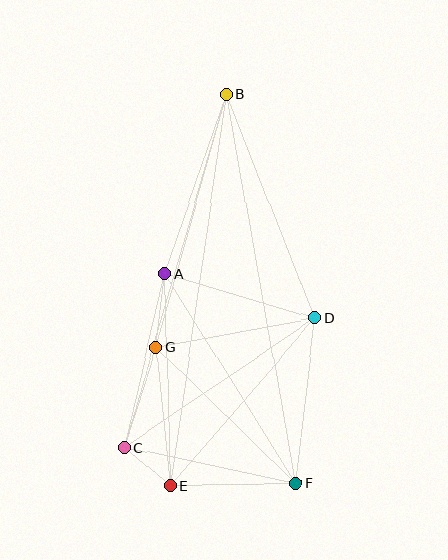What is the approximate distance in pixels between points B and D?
The distance between B and D is approximately 241 pixels.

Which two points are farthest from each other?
Points B and E are farthest from each other.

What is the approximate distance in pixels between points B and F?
The distance between B and F is approximately 396 pixels.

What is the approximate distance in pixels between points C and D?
The distance between C and D is approximately 230 pixels.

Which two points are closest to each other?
Points C and E are closest to each other.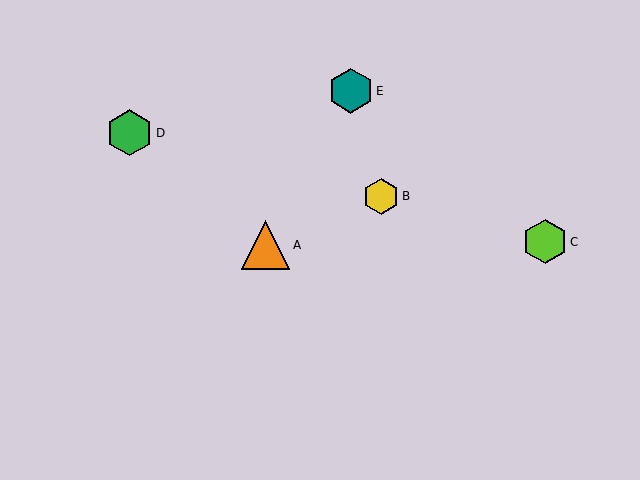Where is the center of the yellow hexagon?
The center of the yellow hexagon is at (381, 196).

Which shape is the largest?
The orange triangle (labeled A) is the largest.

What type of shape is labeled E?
Shape E is a teal hexagon.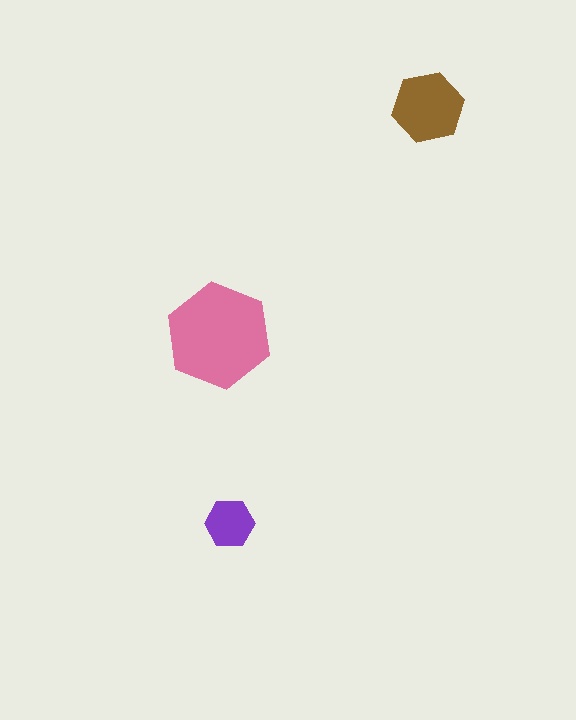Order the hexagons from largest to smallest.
the pink one, the brown one, the purple one.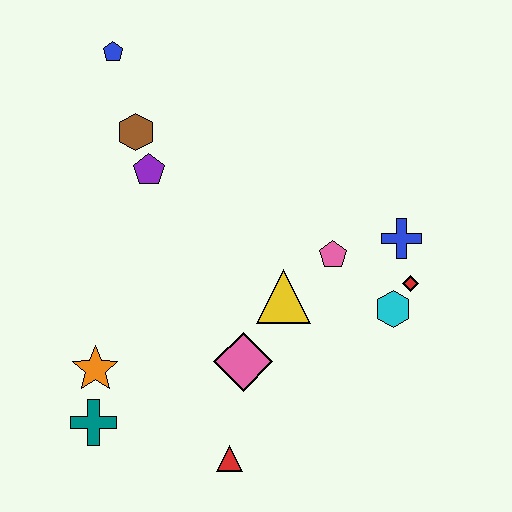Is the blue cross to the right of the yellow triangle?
Yes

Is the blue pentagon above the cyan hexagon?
Yes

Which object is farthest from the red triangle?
The blue pentagon is farthest from the red triangle.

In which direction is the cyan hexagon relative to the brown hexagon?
The cyan hexagon is to the right of the brown hexagon.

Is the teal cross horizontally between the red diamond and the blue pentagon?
No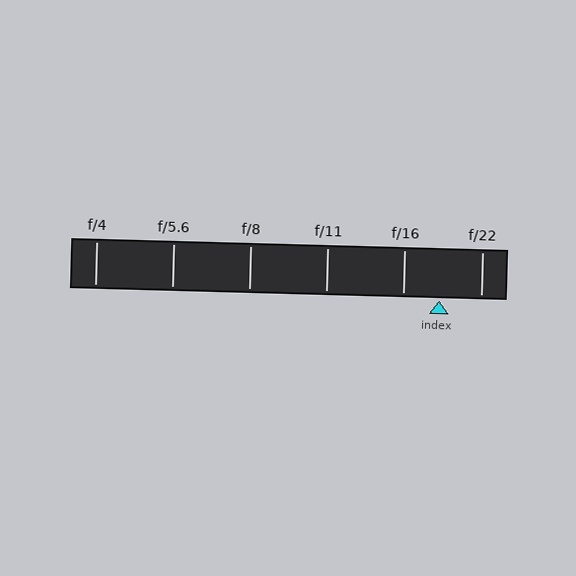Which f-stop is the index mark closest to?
The index mark is closest to f/16.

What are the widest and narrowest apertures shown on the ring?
The widest aperture shown is f/4 and the narrowest is f/22.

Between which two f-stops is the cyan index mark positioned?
The index mark is between f/16 and f/22.